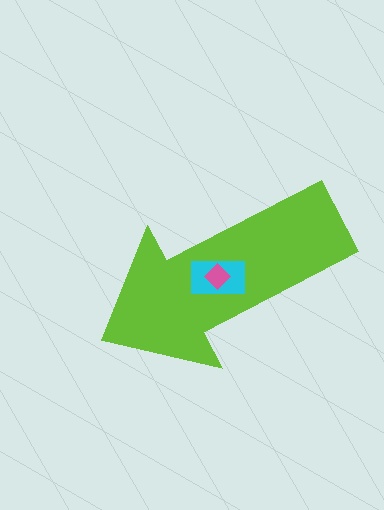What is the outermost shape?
The lime arrow.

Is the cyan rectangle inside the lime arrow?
Yes.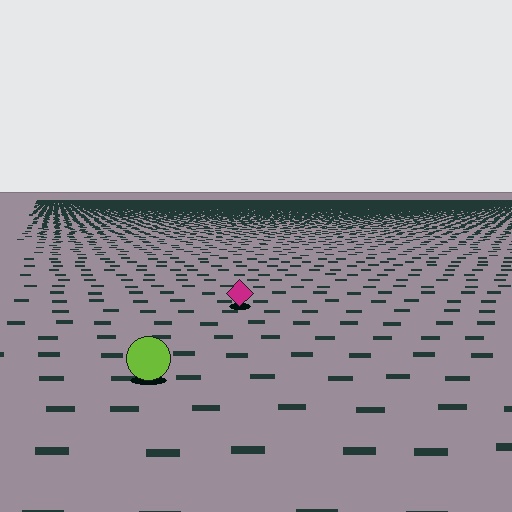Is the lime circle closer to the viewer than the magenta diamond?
Yes. The lime circle is closer — you can tell from the texture gradient: the ground texture is coarser near it.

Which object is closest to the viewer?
The lime circle is closest. The texture marks near it are larger and more spread out.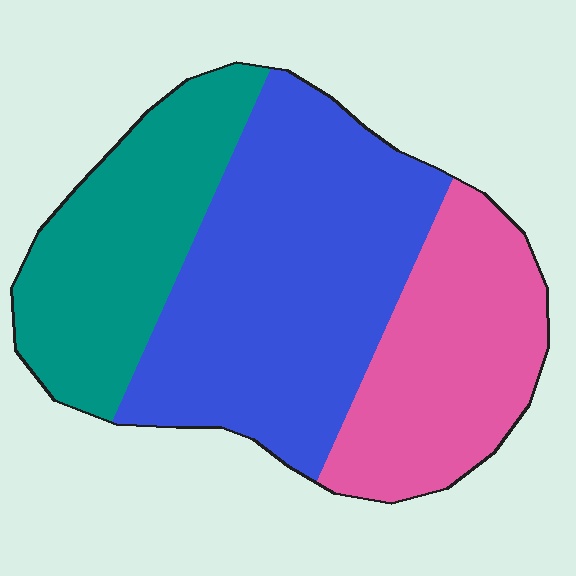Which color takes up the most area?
Blue, at roughly 45%.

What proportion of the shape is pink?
Pink covers about 25% of the shape.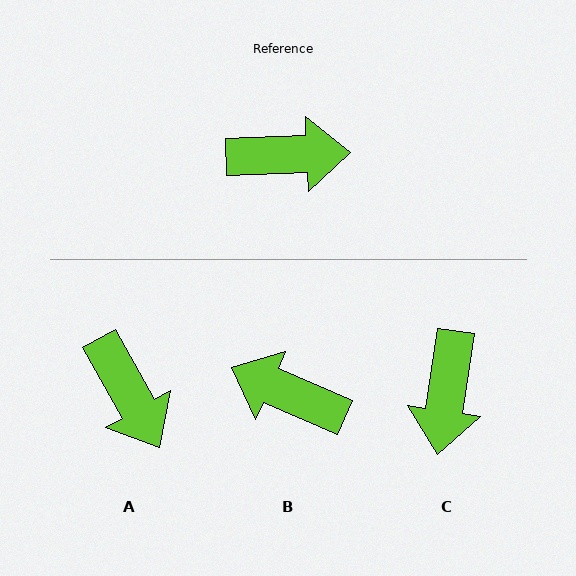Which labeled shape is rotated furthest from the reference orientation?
B, about 154 degrees away.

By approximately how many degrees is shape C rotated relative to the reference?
Approximately 101 degrees clockwise.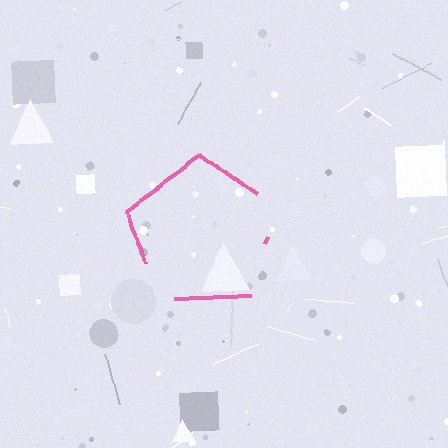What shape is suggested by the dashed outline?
The dashed outline suggests a pentagon.